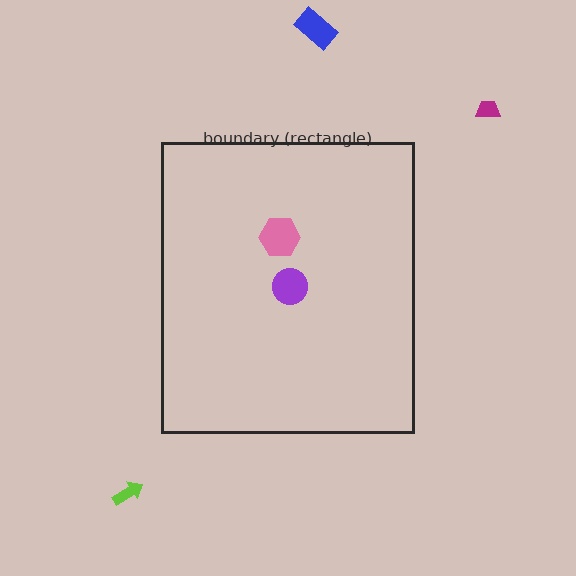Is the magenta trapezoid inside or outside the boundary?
Outside.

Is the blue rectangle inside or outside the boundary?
Outside.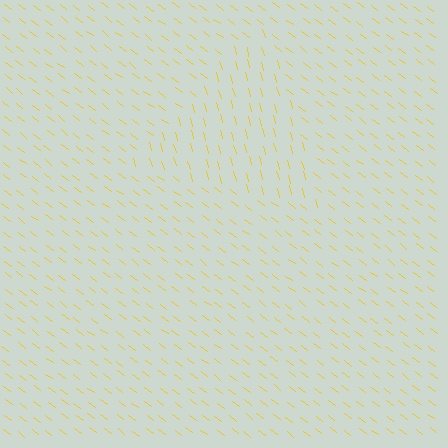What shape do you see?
I see a triangle.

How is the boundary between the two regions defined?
The boundary is defined purely by a change in line orientation (approximately 38 degrees difference). All lines are the same color and thickness.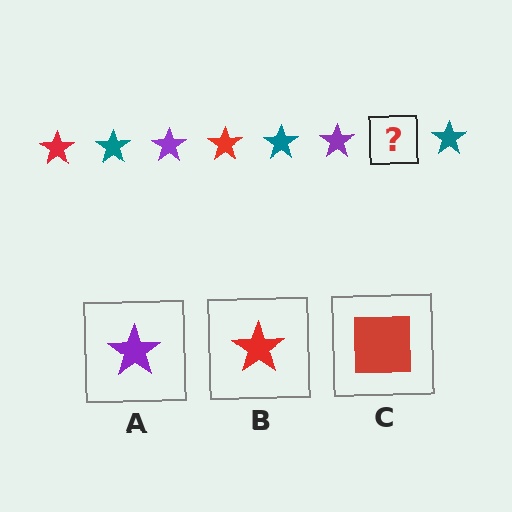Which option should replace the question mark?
Option B.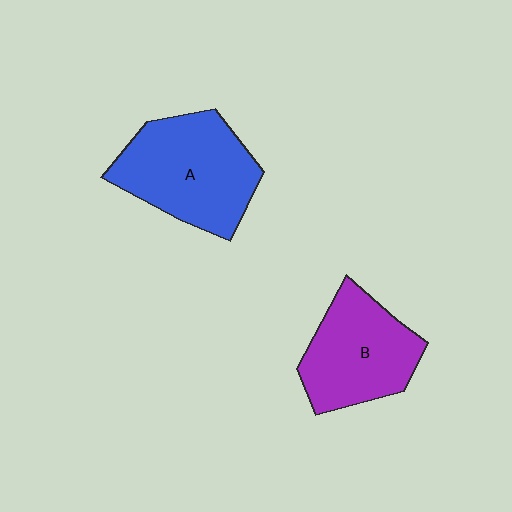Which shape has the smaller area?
Shape B (purple).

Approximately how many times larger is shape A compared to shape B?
Approximately 1.2 times.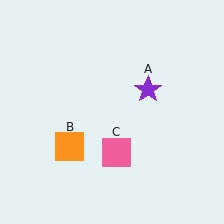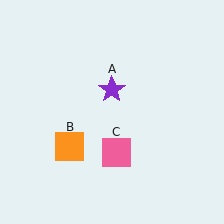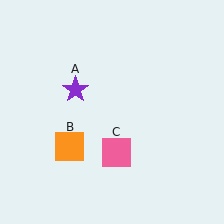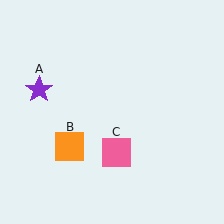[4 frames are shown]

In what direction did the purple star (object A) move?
The purple star (object A) moved left.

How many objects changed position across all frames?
1 object changed position: purple star (object A).